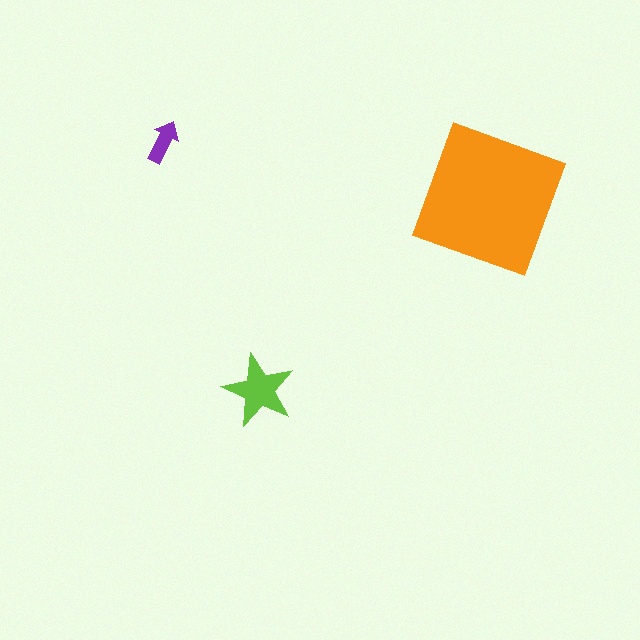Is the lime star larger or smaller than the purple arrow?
Larger.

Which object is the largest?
The orange square.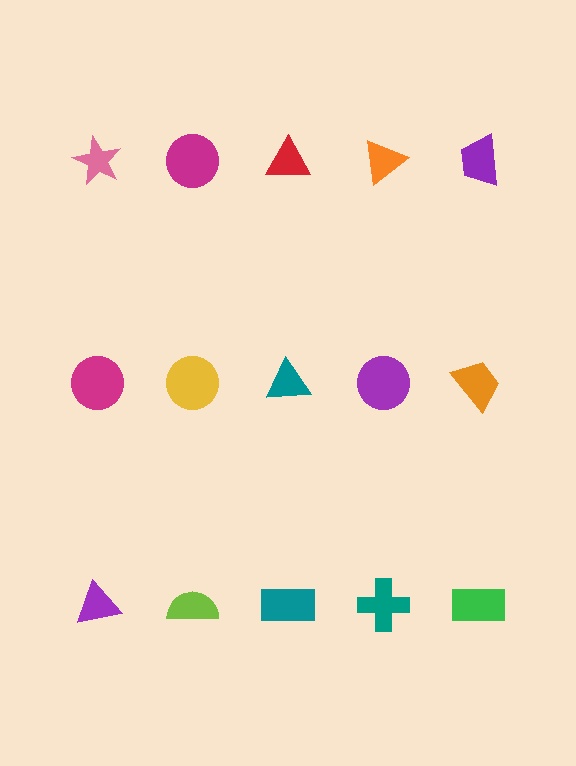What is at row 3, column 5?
A green rectangle.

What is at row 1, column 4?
An orange triangle.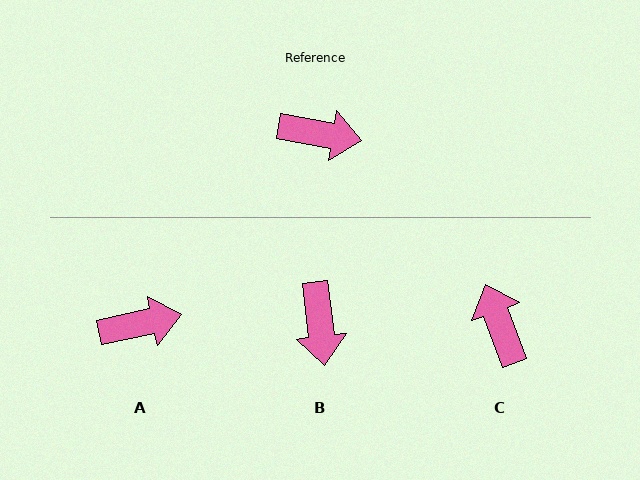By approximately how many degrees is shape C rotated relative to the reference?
Approximately 120 degrees counter-clockwise.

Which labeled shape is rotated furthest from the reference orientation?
C, about 120 degrees away.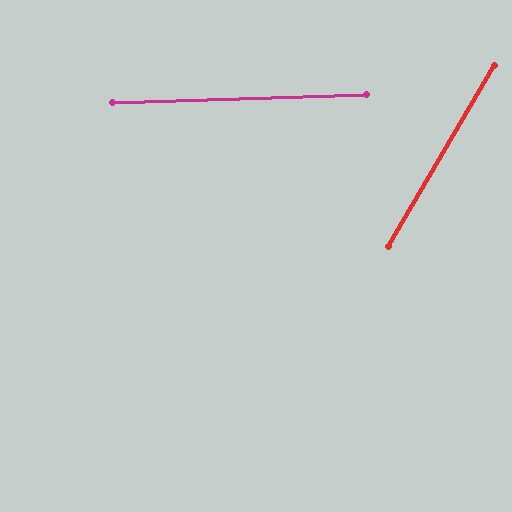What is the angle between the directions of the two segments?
Approximately 58 degrees.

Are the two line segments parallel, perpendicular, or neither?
Neither parallel nor perpendicular — they differ by about 58°.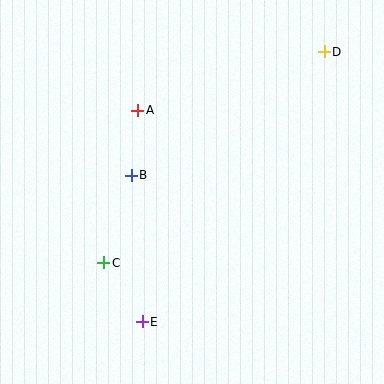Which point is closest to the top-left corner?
Point A is closest to the top-left corner.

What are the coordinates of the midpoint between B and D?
The midpoint between B and D is at (228, 113).